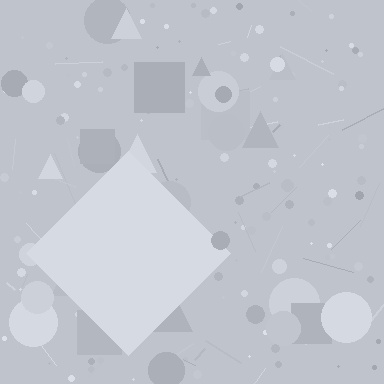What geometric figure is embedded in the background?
A diamond is embedded in the background.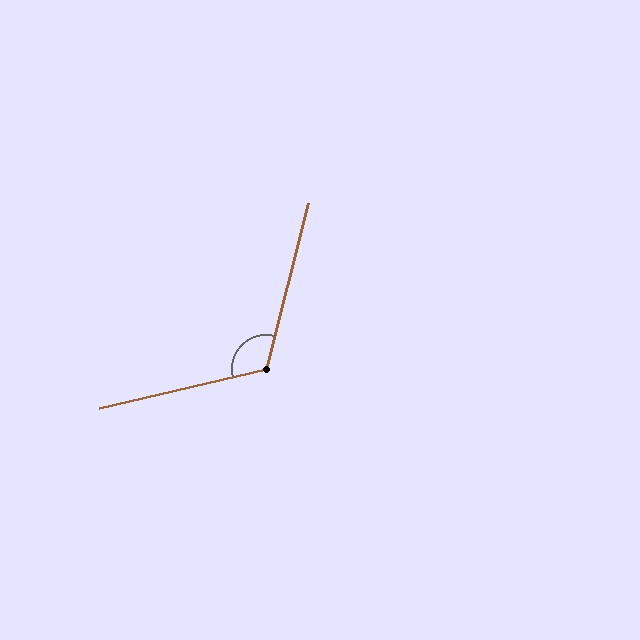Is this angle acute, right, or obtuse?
It is obtuse.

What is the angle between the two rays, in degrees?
Approximately 118 degrees.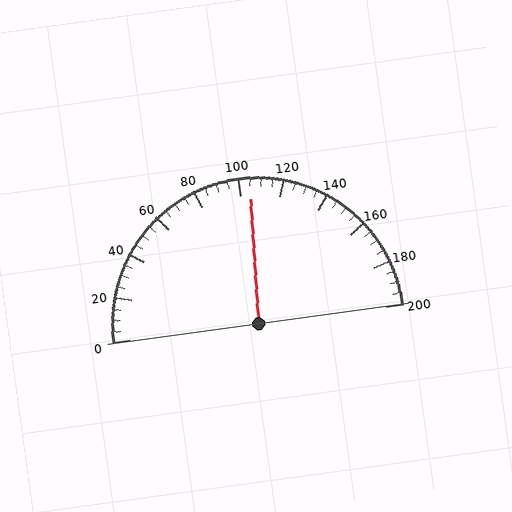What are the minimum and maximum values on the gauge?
The gauge ranges from 0 to 200.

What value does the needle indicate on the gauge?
The needle indicates approximately 105.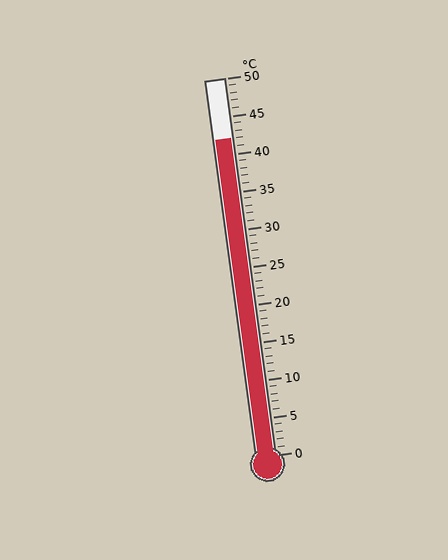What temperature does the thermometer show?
The thermometer shows approximately 42°C.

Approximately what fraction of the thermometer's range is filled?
The thermometer is filled to approximately 85% of its range.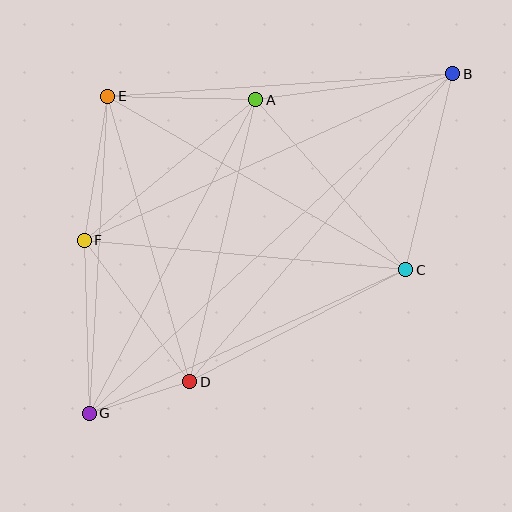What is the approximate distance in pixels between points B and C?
The distance between B and C is approximately 201 pixels.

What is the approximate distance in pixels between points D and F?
The distance between D and F is approximately 177 pixels.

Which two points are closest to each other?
Points D and G are closest to each other.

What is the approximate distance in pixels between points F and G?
The distance between F and G is approximately 173 pixels.